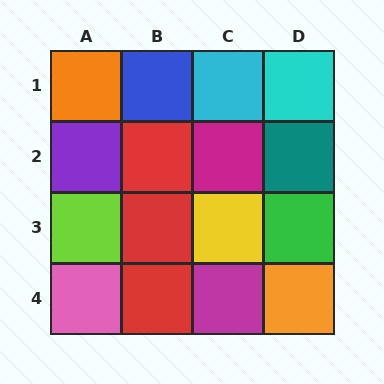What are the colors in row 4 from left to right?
Pink, red, magenta, orange.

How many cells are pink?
1 cell is pink.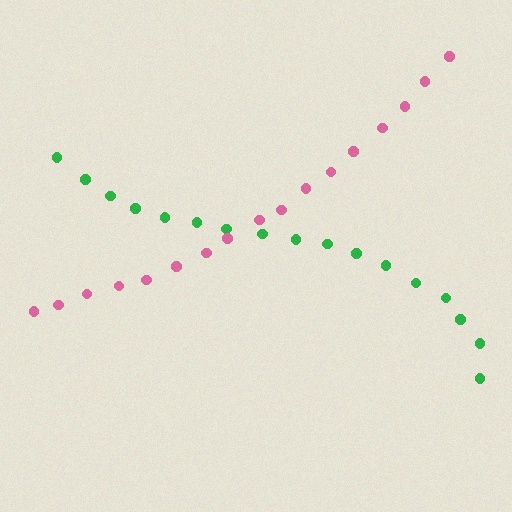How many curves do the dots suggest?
There are 2 distinct paths.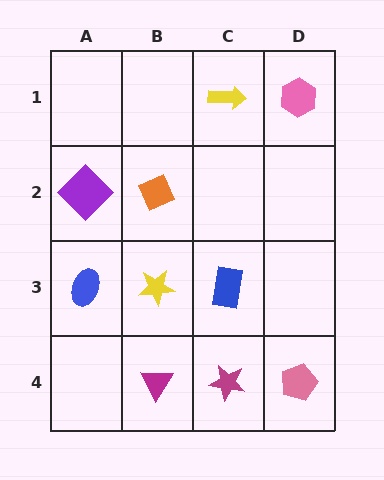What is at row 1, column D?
A pink hexagon.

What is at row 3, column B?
A yellow star.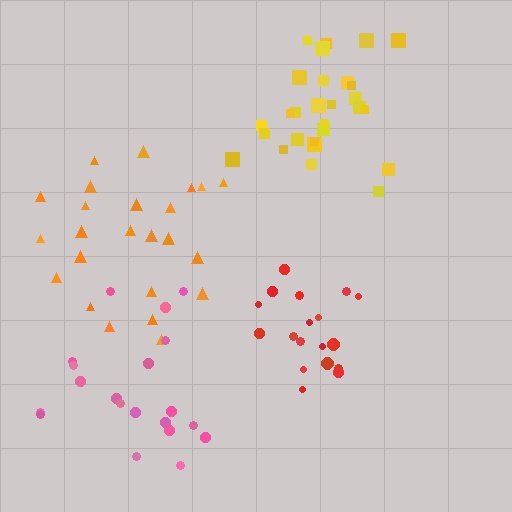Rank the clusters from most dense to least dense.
red, yellow, pink, orange.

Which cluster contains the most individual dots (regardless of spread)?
Yellow (28).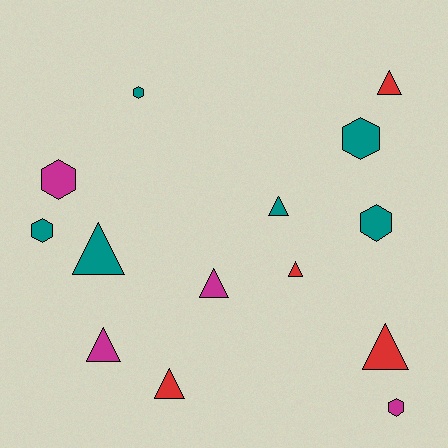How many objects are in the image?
There are 14 objects.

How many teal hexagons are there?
There are 4 teal hexagons.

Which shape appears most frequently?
Triangle, with 8 objects.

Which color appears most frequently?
Teal, with 6 objects.